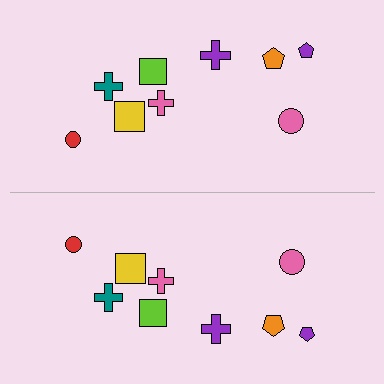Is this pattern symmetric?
Yes, this pattern has bilateral (reflection) symmetry.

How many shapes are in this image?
There are 18 shapes in this image.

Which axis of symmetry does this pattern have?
The pattern has a horizontal axis of symmetry running through the center of the image.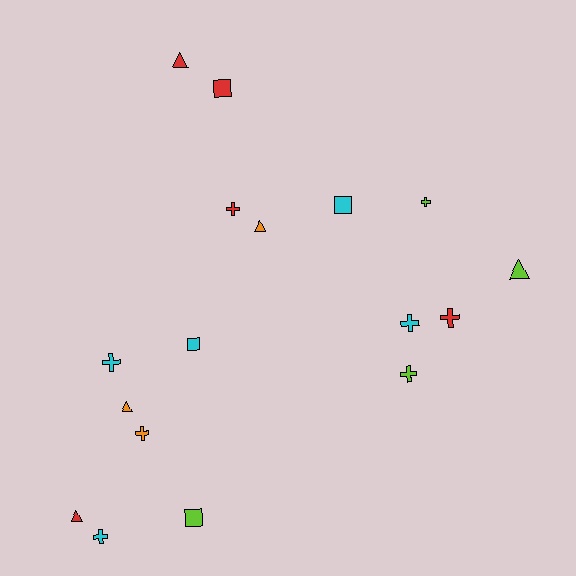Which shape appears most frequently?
Cross, with 8 objects.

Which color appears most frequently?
Cyan, with 5 objects.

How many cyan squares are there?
There are 2 cyan squares.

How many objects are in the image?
There are 17 objects.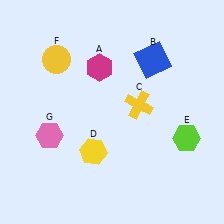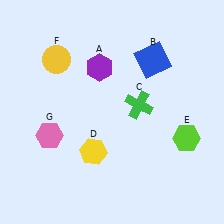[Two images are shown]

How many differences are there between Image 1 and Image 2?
There are 2 differences between the two images.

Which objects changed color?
A changed from magenta to purple. C changed from yellow to green.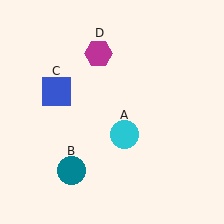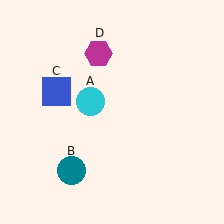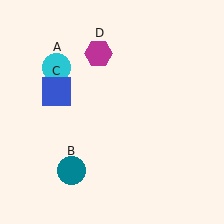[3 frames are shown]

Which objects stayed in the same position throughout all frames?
Teal circle (object B) and blue square (object C) and magenta hexagon (object D) remained stationary.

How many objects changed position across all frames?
1 object changed position: cyan circle (object A).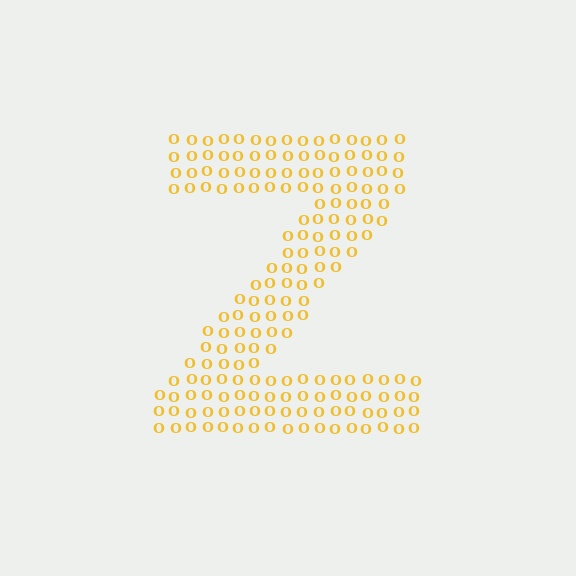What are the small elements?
The small elements are letter O's.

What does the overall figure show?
The overall figure shows the letter Z.